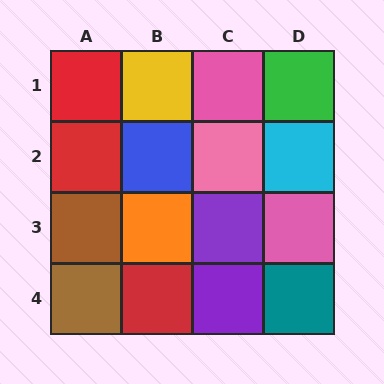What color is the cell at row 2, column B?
Blue.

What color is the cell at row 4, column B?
Red.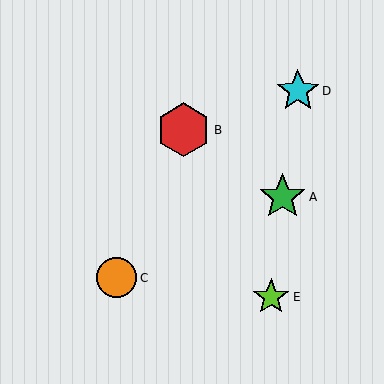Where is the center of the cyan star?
The center of the cyan star is at (298, 91).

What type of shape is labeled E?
Shape E is a lime star.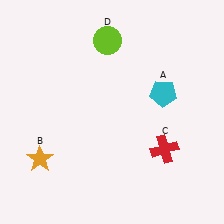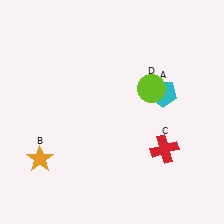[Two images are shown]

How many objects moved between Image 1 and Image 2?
1 object moved between the two images.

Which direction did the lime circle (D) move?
The lime circle (D) moved down.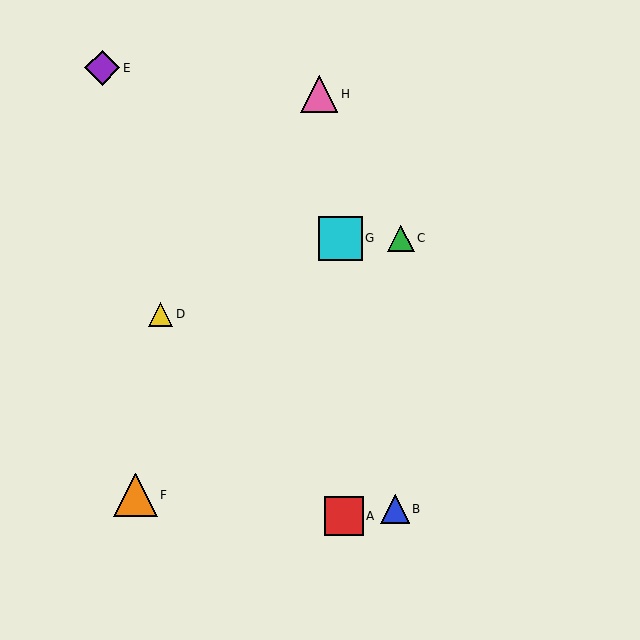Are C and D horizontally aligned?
No, C is at y≈238 and D is at y≈314.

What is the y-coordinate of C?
Object C is at y≈238.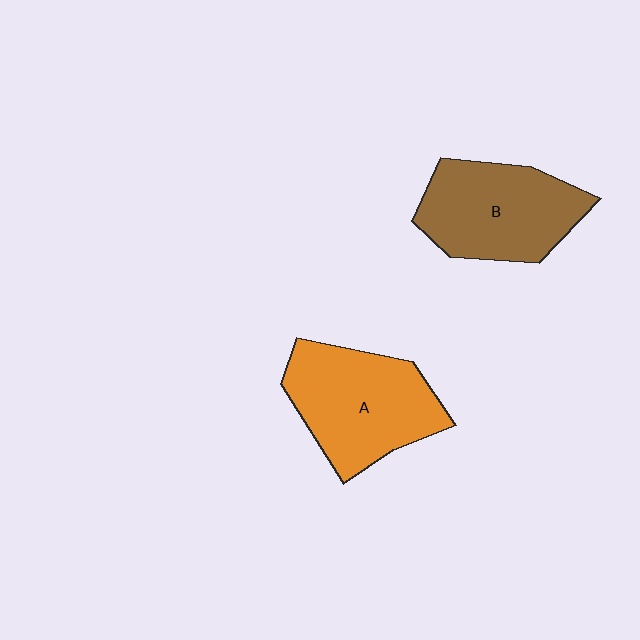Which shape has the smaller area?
Shape B (brown).